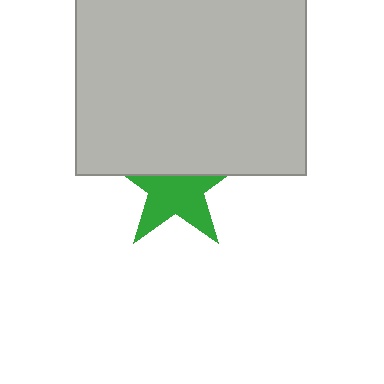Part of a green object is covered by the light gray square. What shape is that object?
It is a star.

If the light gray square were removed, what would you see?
You would see the complete green star.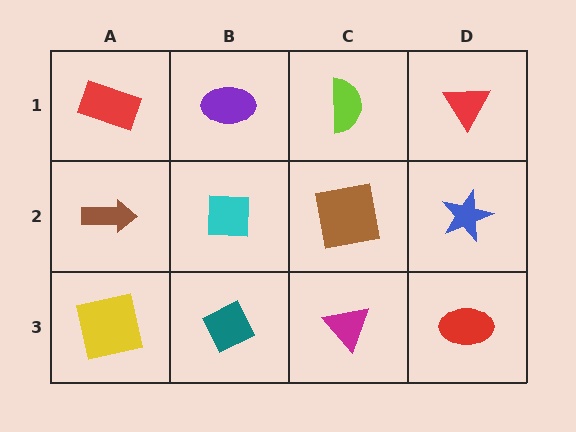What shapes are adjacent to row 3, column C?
A brown square (row 2, column C), a teal diamond (row 3, column B), a red ellipse (row 3, column D).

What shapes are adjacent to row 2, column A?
A red rectangle (row 1, column A), a yellow square (row 3, column A), a cyan square (row 2, column B).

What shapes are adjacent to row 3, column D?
A blue star (row 2, column D), a magenta triangle (row 3, column C).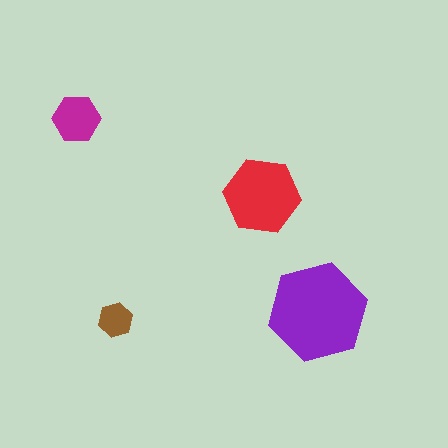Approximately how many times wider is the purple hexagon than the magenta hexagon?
About 2 times wider.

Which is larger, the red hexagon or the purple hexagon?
The purple one.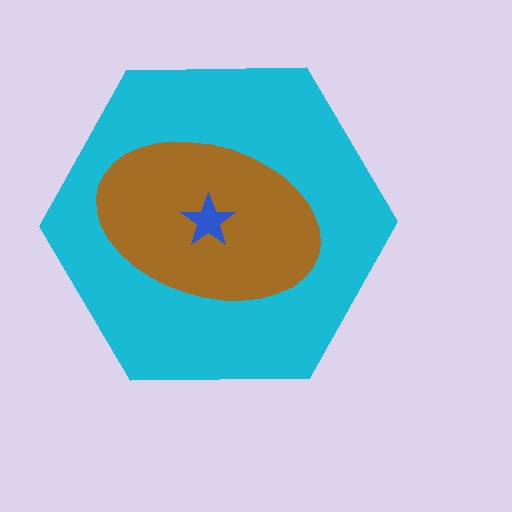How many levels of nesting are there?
3.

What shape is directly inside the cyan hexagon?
The brown ellipse.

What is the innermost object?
The blue star.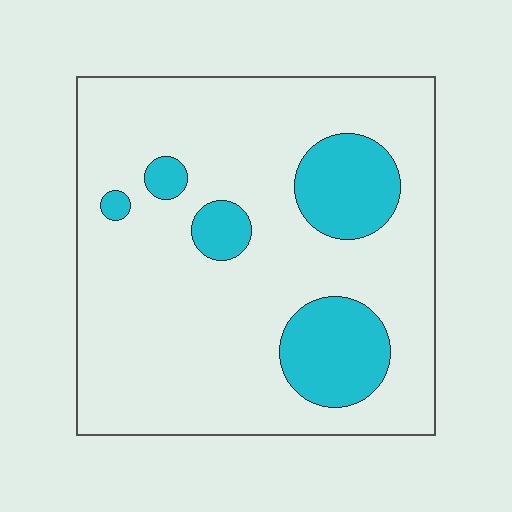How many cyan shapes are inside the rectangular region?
5.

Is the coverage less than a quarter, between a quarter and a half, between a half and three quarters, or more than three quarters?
Less than a quarter.